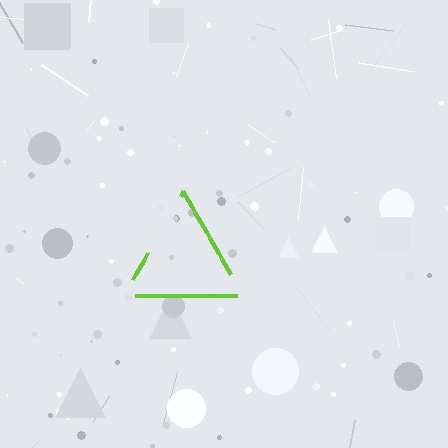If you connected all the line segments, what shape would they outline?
They would outline a triangle.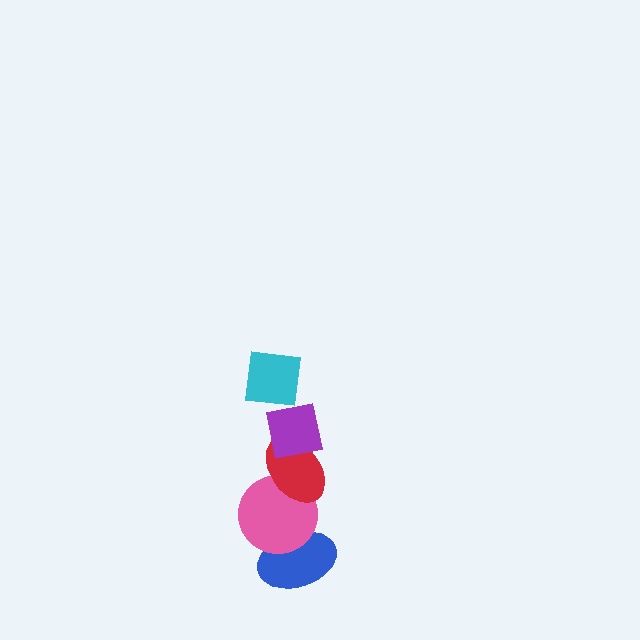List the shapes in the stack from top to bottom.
From top to bottom: the cyan square, the purple square, the red ellipse, the pink circle, the blue ellipse.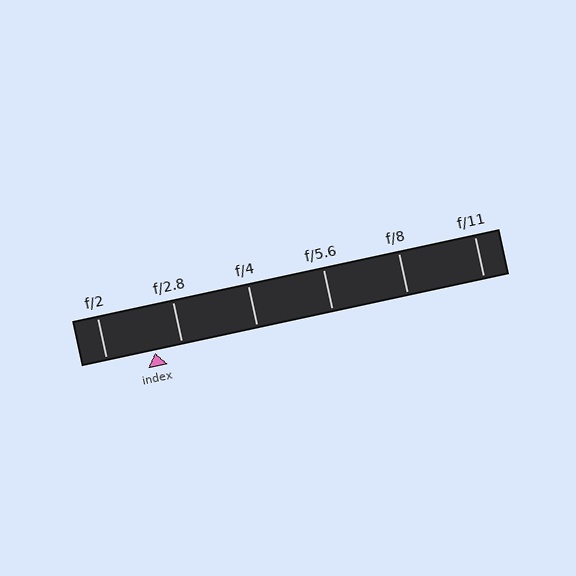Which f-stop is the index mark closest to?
The index mark is closest to f/2.8.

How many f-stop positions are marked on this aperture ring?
There are 6 f-stop positions marked.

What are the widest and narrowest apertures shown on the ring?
The widest aperture shown is f/2 and the narrowest is f/11.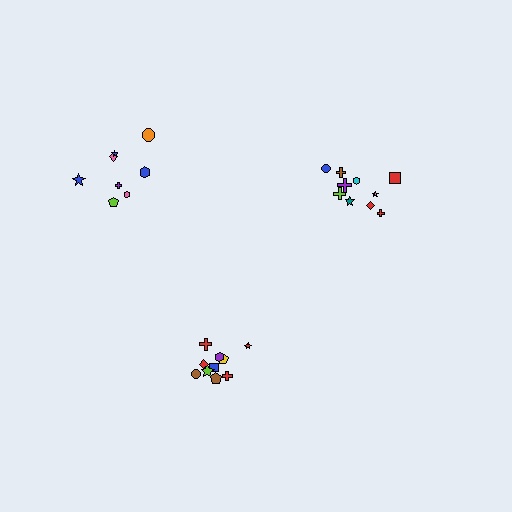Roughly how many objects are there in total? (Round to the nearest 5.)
Roughly 30 objects in total.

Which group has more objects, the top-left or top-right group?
The top-right group.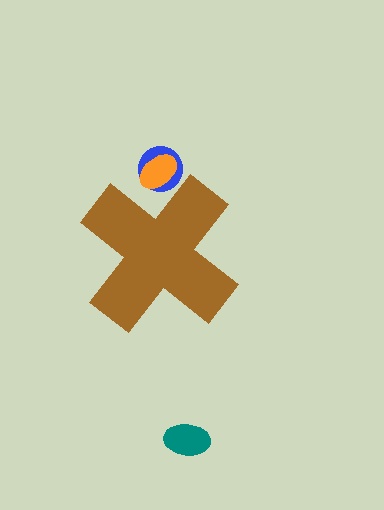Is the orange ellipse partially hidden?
Yes, the orange ellipse is partially hidden behind the brown cross.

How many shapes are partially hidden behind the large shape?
2 shapes are partially hidden.